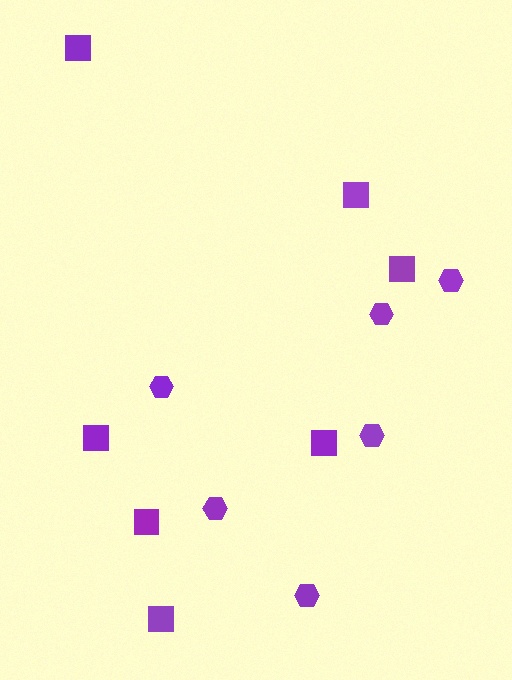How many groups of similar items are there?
There are 2 groups: one group of hexagons (6) and one group of squares (7).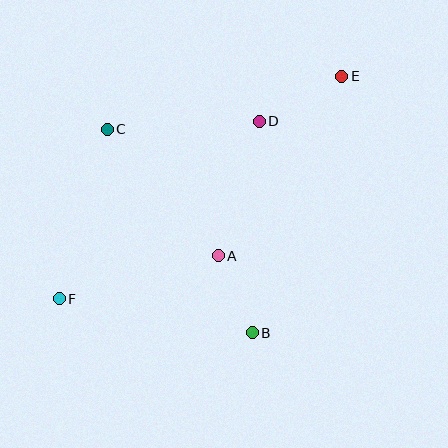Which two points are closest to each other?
Points A and B are closest to each other.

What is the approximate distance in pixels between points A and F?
The distance between A and F is approximately 165 pixels.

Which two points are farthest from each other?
Points E and F are farthest from each other.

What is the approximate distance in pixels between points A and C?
The distance between A and C is approximately 169 pixels.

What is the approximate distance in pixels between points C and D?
The distance between C and D is approximately 153 pixels.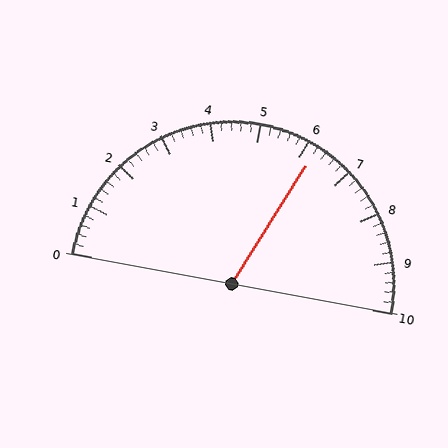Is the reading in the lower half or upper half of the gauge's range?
The reading is in the upper half of the range (0 to 10).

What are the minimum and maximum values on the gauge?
The gauge ranges from 0 to 10.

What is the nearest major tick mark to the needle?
The nearest major tick mark is 6.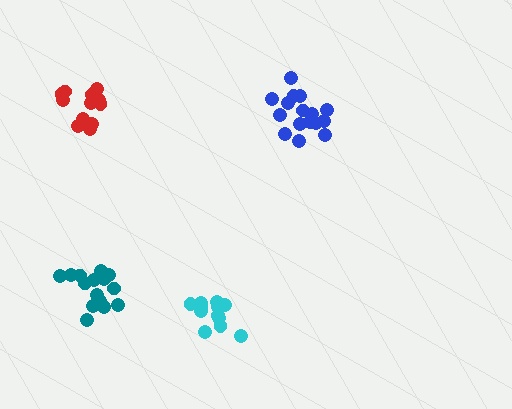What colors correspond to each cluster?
The clusters are colored: teal, cyan, red, blue.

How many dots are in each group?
Group 1: 16 dots, Group 2: 12 dots, Group 3: 12 dots, Group 4: 16 dots (56 total).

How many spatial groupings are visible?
There are 4 spatial groupings.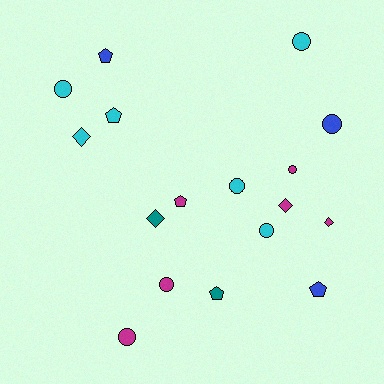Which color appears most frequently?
Magenta, with 6 objects.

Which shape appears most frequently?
Circle, with 8 objects.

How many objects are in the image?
There are 17 objects.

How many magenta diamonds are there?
There are 2 magenta diamonds.